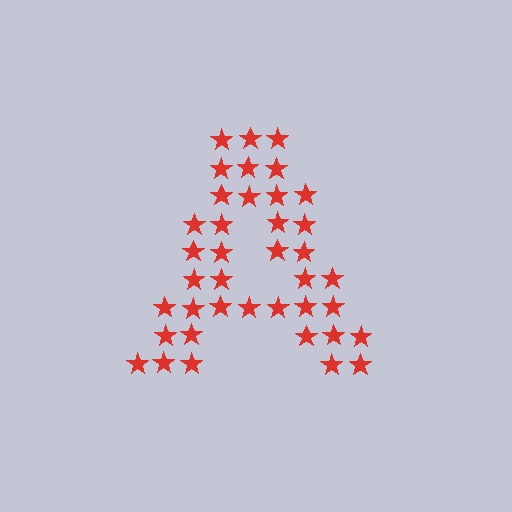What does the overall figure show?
The overall figure shows the letter A.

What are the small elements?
The small elements are stars.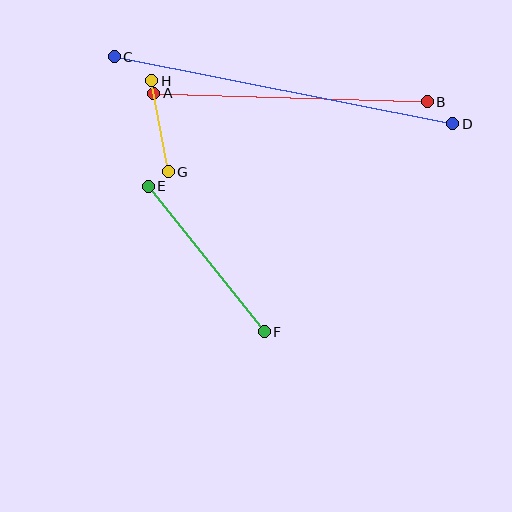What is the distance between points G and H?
The distance is approximately 93 pixels.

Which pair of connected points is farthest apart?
Points C and D are farthest apart.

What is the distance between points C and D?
The distance is approximately 345 pixels.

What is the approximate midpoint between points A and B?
The midpoint is at approximately (290, 97) pixels.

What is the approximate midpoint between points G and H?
The midpoint is at approximately (160, 126) pixels.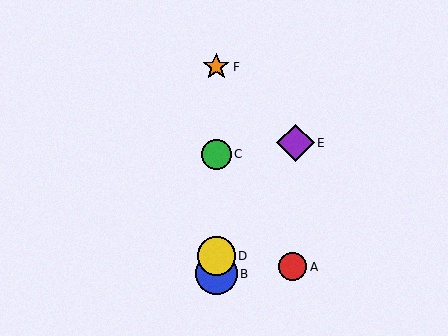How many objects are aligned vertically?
4 objects (B, C, D, F) are aligned vertically.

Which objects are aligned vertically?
Objects B, C, D, F are aligned vertically.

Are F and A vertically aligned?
No, F is at x≈216 and A is at x≈293.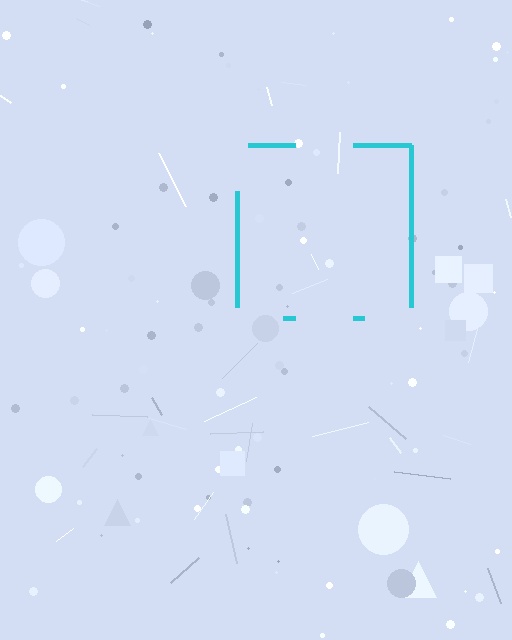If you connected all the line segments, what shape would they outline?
They would outline a square.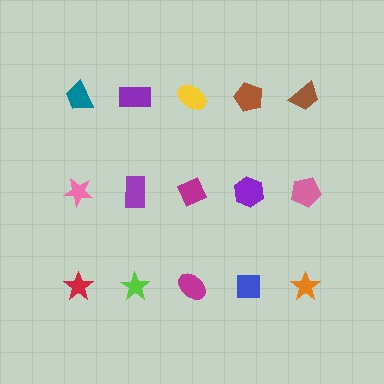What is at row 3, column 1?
A red star.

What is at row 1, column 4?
A brown pentagon.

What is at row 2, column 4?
A purple hexagon.